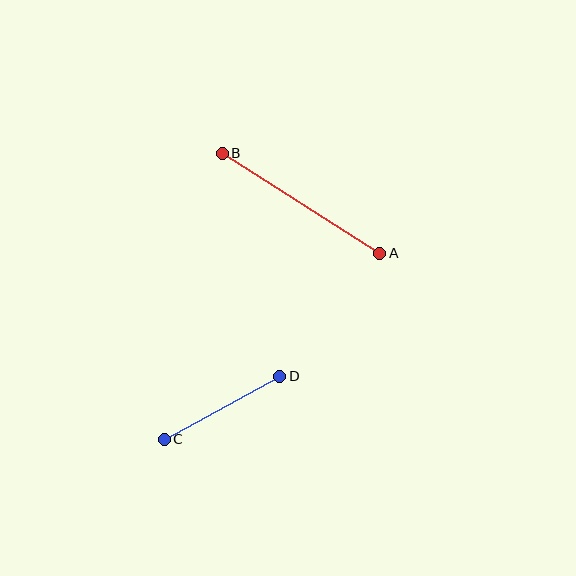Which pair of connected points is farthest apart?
Points A and B are farthest apart.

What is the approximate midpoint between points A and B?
The midpoint is at approximately (301, 203) pixels.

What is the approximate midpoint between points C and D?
The midpoint is at approximately (222, 408) pixels.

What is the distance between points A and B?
The distance is approximately 186 pixels.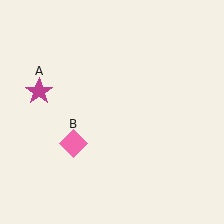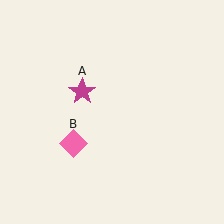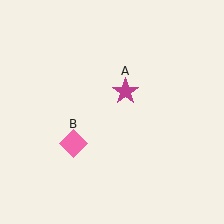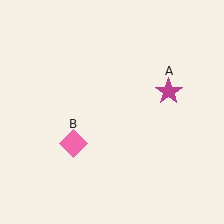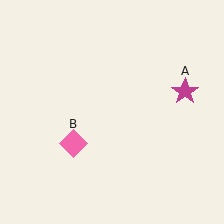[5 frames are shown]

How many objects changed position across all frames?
1 object changed position: magenta star (object A).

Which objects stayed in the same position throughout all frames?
Pink diamond (object B) remained stationary.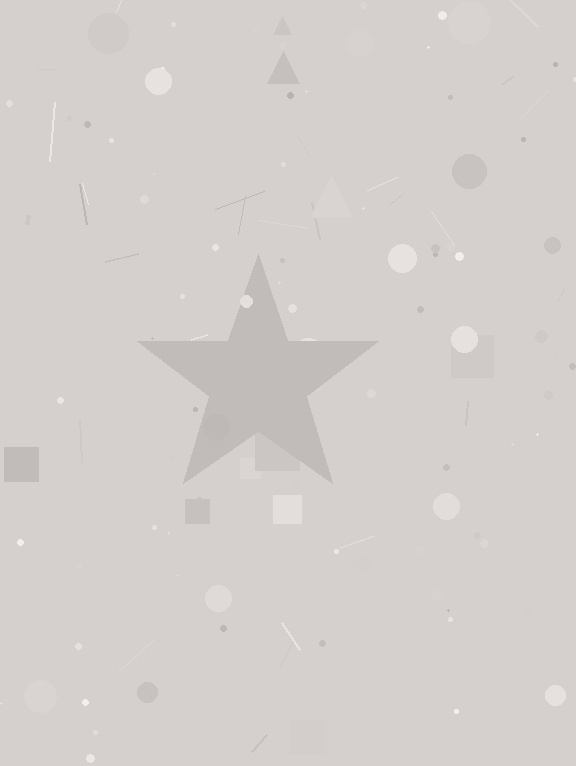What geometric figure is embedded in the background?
A star is embedded in the background.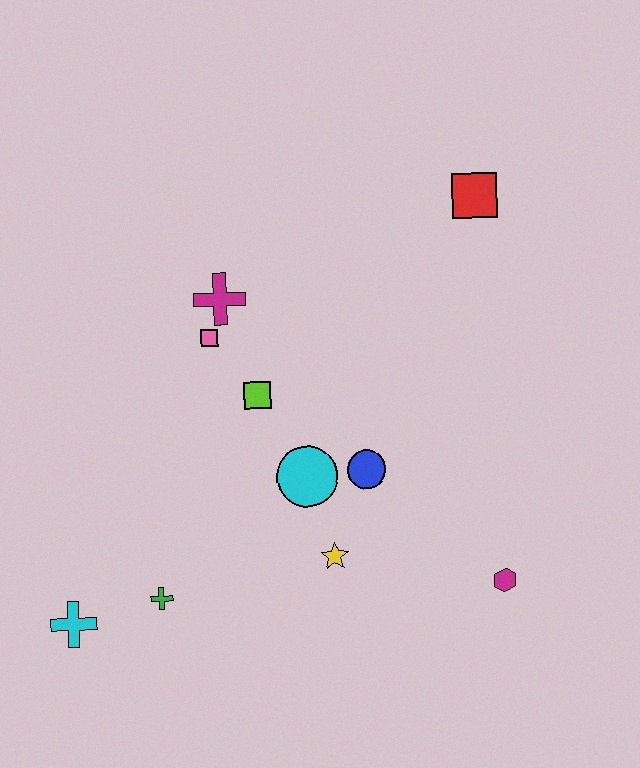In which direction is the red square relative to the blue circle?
The red square is above the blue circle.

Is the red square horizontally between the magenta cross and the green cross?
No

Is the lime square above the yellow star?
Yes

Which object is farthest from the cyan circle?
The red square is farthest from the cyan circle.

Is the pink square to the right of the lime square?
No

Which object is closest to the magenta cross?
The pink square is closest to the magenta cross.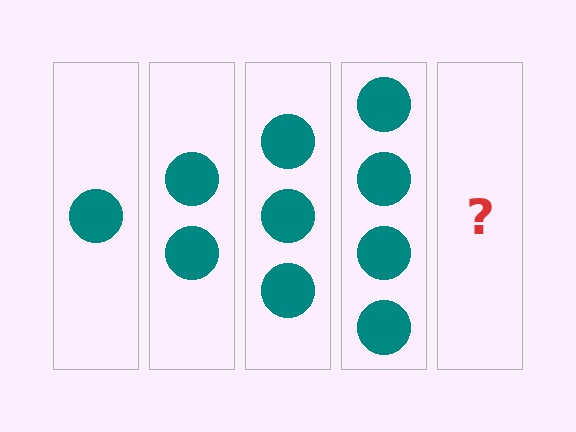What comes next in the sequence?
The next element should be 5 circles.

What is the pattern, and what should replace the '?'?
The pattern is that each step adds one more circle. The '?' should be 5 circles.